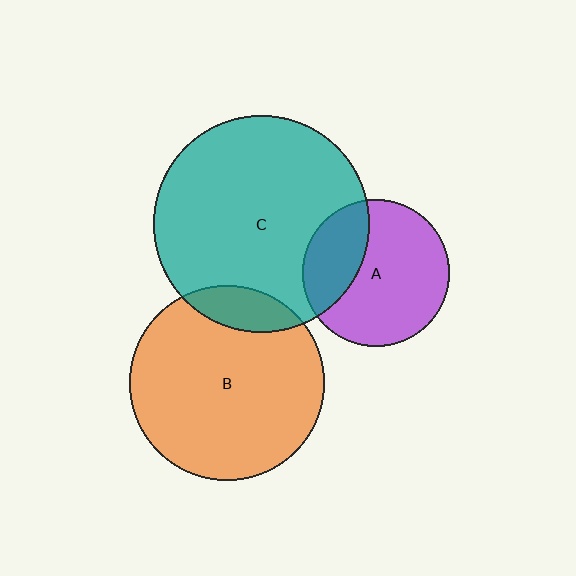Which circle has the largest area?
Circle C (teal).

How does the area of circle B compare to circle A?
Approximately 1.8 times.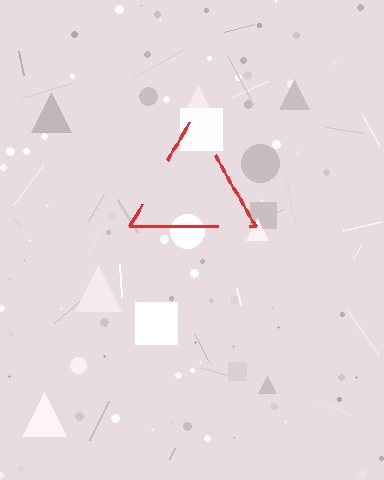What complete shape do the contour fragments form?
The contour fragments form a triangle.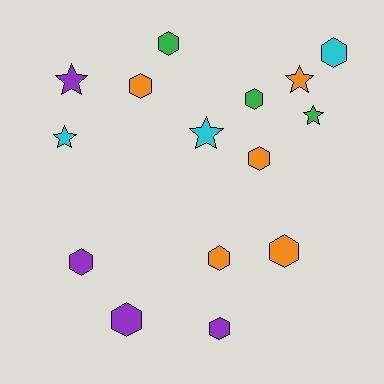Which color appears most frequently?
Orange, with 5 objects.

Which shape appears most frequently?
Hexagon, with 10 objects.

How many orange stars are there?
There is 1 orange star.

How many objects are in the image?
There are 15 objects.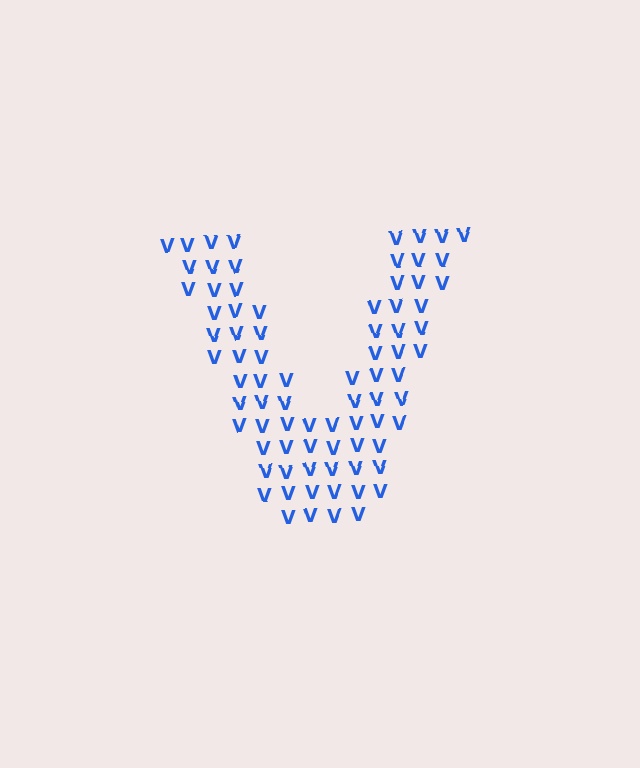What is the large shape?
The large shape is the letter V.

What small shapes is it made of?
It is made of small letter V's.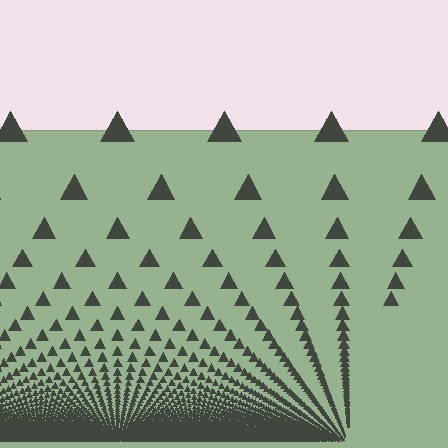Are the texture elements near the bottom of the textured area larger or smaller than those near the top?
Smaller. The gradient is inverted — elements near the bottom are smaller and denser.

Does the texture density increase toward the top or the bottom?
Density increases toward the bottom.